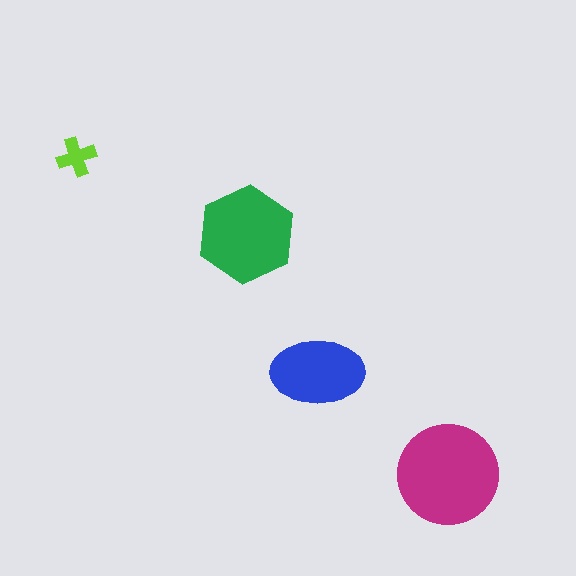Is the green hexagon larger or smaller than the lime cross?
Larger.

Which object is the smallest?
The lime cross.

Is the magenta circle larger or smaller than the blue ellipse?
Larger.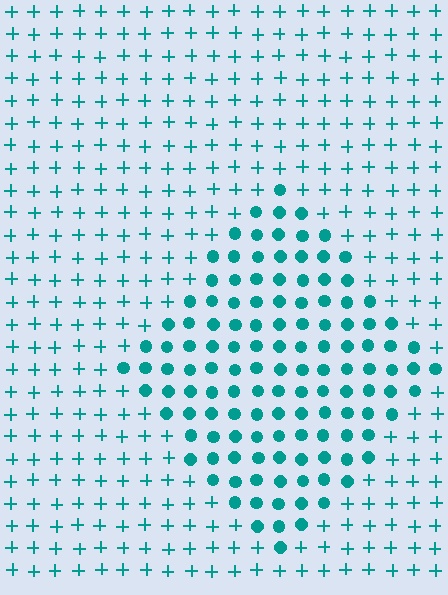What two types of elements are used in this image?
The image uses circles inside the diamond region and plus signs outside it.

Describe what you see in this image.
The image is filled with small teal elements arranged in a uniform grid. A diamond-shaped region contains circles, while the surrounding area contains plus signs. The boundary is defined purely by the change in element shape.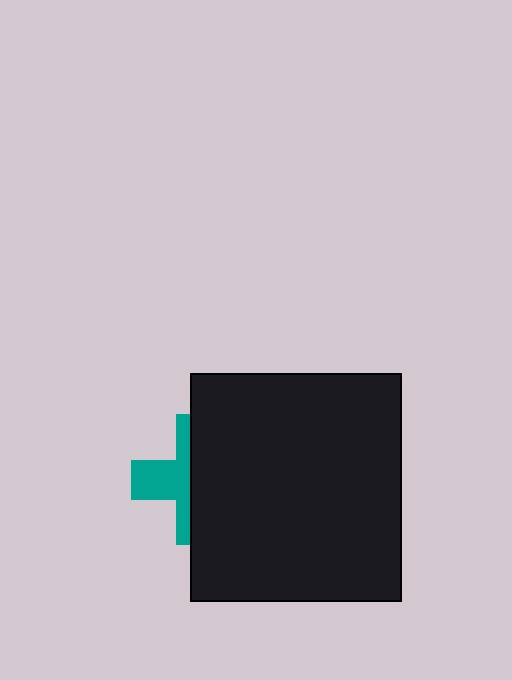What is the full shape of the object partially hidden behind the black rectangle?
The partially hidden object is a teal cross.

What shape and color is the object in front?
The object in front is a black rectangle.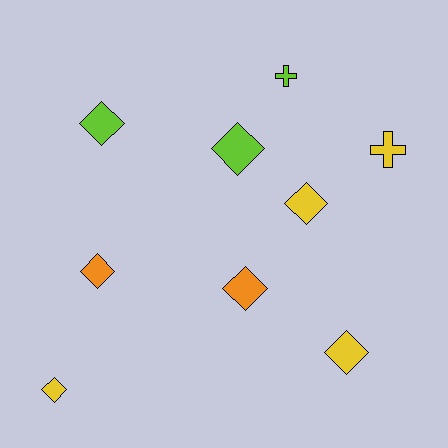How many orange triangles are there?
There are no orange triangles.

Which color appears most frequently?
Yellow, with 4 objects.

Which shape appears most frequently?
Diamond, with 7 objects.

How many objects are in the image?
There are 9 objects.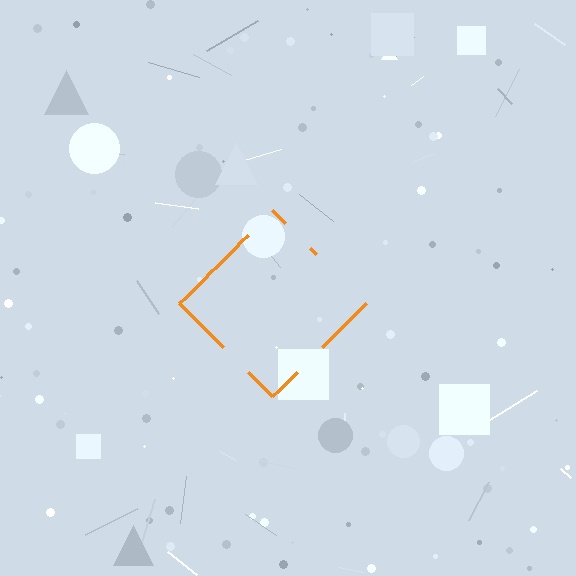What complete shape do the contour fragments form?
The contour fragments form a diamond.